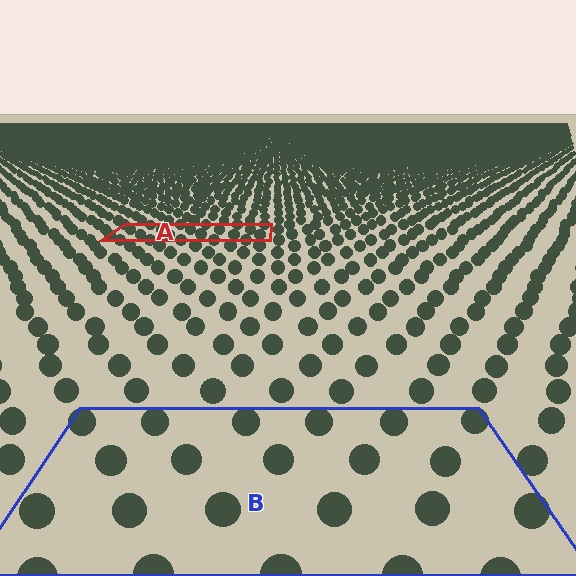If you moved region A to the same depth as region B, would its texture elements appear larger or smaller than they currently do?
They would appear larger. At a closer depth, the same texture elements are projected at a bigger on-screen size.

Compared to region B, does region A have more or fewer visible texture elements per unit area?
Region A has more texture elements per unit area — they are packed more densely because it is farther away.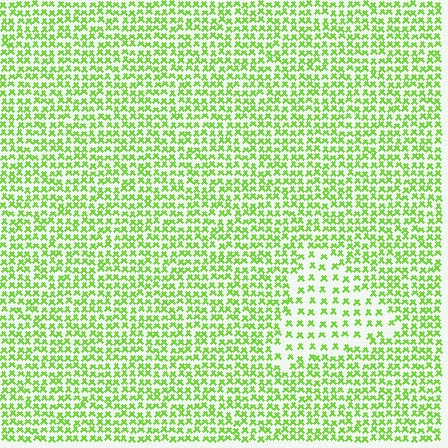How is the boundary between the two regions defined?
The boundary is defined by a change in element density (approximately 2.0x ratio). All elements are the same color, size, and shape.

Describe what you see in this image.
The image contains small lime elements arranged at two different densities. A triangle-shaped region is visible where the elements are less densely packed than the surrounding area.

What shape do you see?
I see a triangle.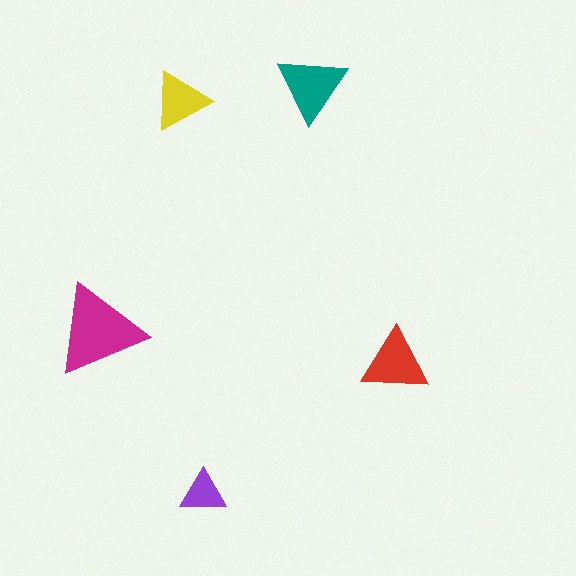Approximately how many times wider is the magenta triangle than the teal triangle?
About 1.5 times wider.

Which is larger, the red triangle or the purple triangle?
The red one.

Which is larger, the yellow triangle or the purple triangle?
The yellow one.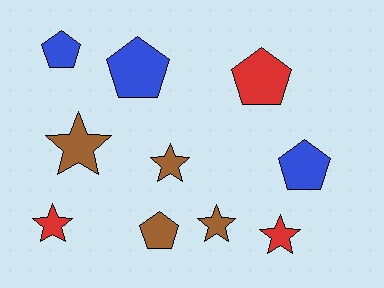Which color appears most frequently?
Brown, with 4 objects.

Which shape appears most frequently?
Star, with 5 objects.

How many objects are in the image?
There are 10 objects.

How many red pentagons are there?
There is 1 red pentagon.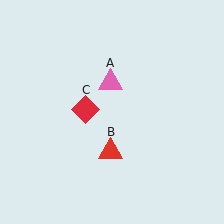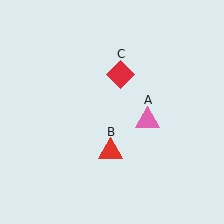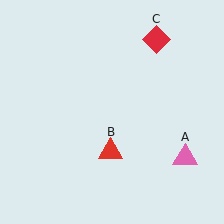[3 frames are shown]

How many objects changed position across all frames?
2 objects changed position: pink triangle (object A), red diamond (object C).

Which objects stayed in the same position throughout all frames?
Red triangle (object B) remained stationary.